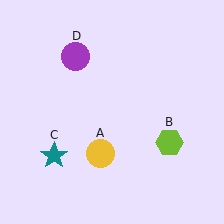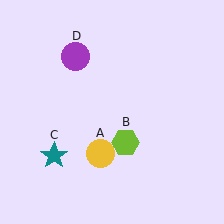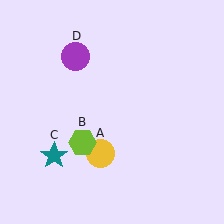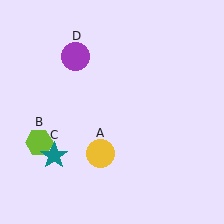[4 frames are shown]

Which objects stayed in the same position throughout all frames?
Yellow circle (object A) and teal star (object C) and purple circle (object D) remained stationary.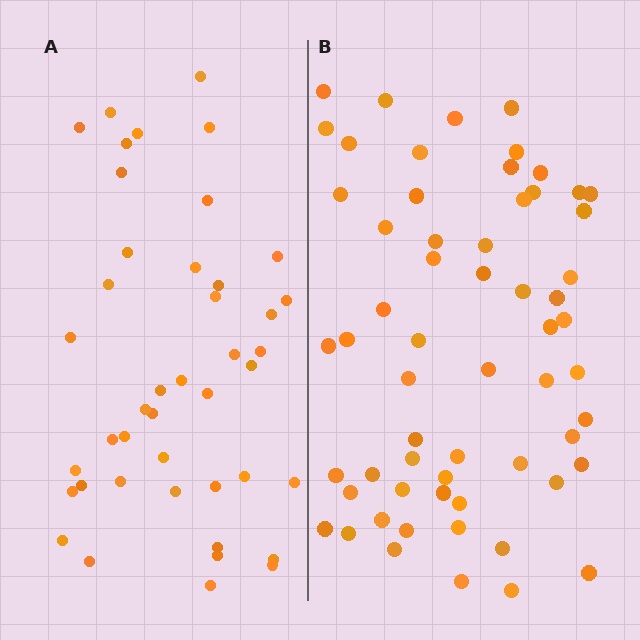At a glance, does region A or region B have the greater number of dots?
Region B (the right region) has more dots.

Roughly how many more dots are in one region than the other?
Region B has approximately 15 more dots than region A.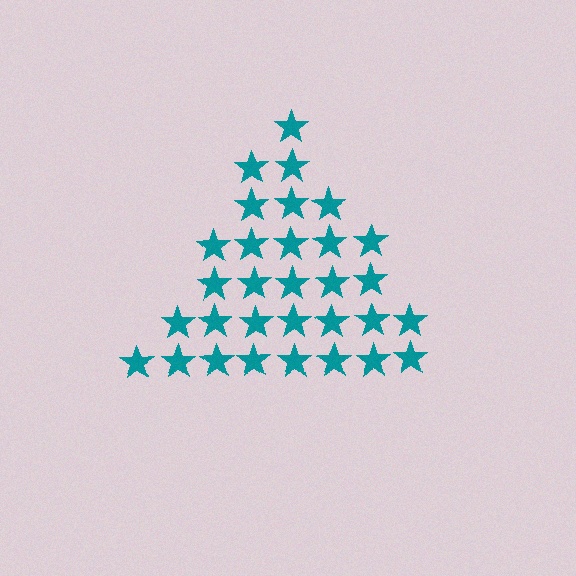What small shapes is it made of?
It is made of small stars.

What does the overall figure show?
The overall figure shows a triangle.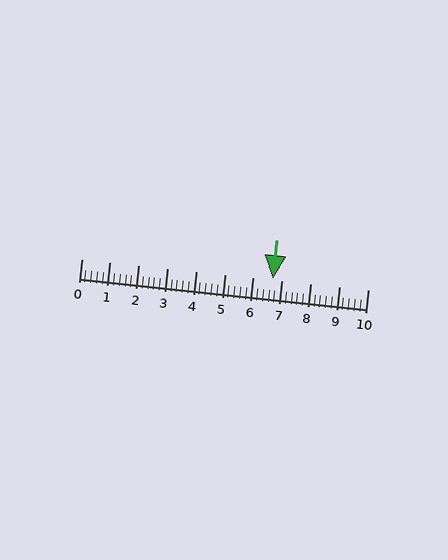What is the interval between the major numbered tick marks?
The major tick marks are spaced 1 units apart.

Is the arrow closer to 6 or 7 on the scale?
The arrow is closer to 7.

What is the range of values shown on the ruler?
The ruler shows values from 0 to 10.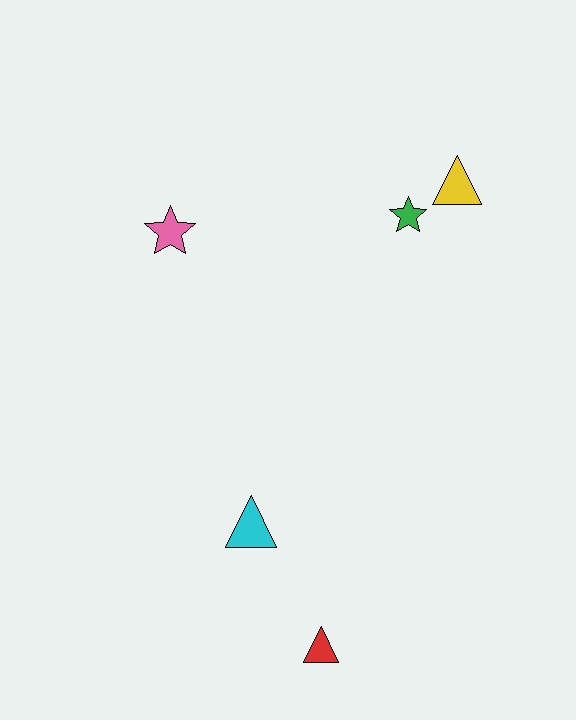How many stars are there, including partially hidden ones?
There are 2 stars.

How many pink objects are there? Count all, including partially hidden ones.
There is 1 pink object.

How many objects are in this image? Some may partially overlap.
There are 5 objects.